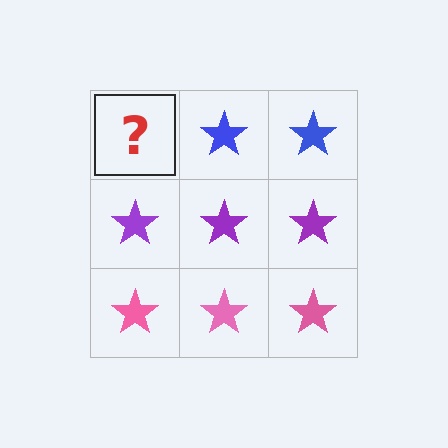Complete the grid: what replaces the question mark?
The question mark should be replaced with a blue star.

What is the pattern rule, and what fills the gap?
The rule is that each row has a consistent color. The gap should be filled with a blue star.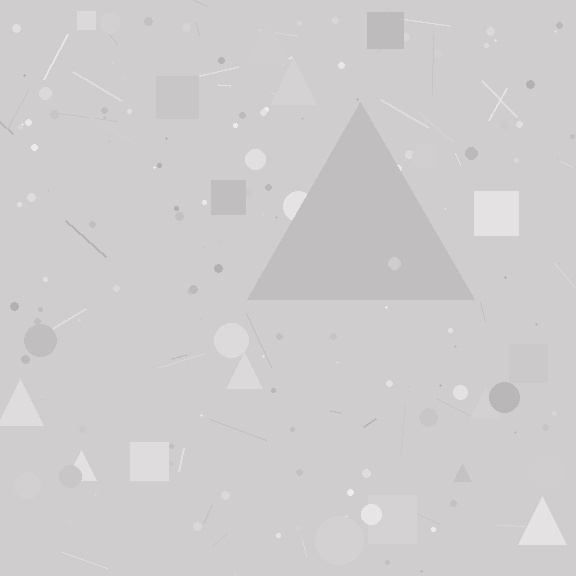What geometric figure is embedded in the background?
A triangle is embedded in the background.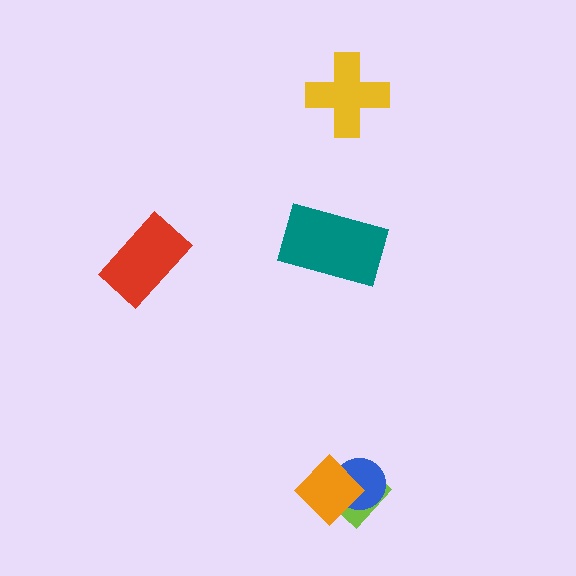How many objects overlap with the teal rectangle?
0 objects overlap with the teal rectangle.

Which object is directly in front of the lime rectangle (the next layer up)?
The blue circle is directly in front of the lime rectangle.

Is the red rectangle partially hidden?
No, no other shape covers it.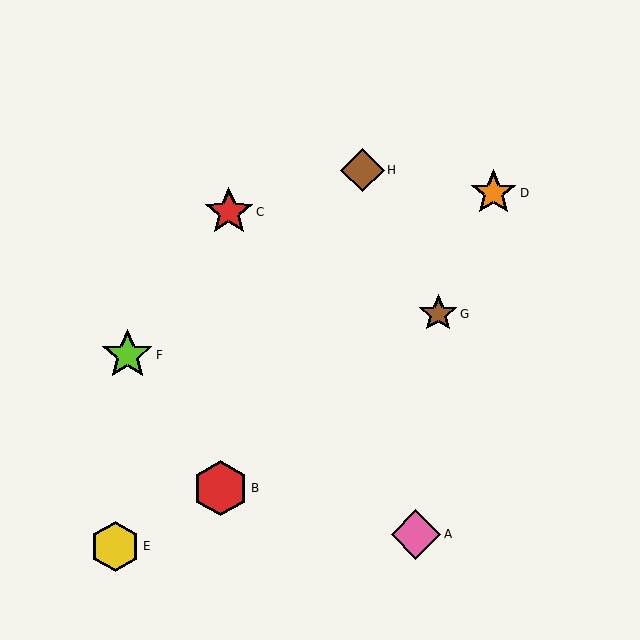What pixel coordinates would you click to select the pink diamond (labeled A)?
Click at (416, 534) to select the pink diamond A.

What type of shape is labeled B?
Shape B is a red hexagon.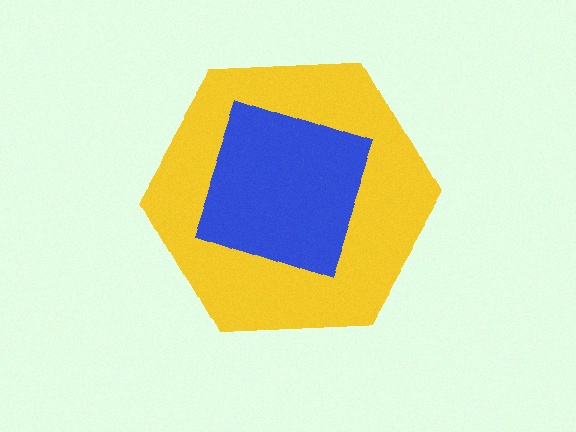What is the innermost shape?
The blue square.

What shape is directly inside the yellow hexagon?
The blue square.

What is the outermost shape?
The yellow hexagon.